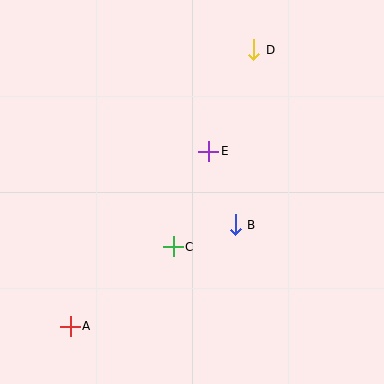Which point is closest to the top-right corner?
Point D is closest to the top-right corner.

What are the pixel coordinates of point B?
Point B is at (235, 225).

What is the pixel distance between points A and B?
The distance between A and B is 194 pixels.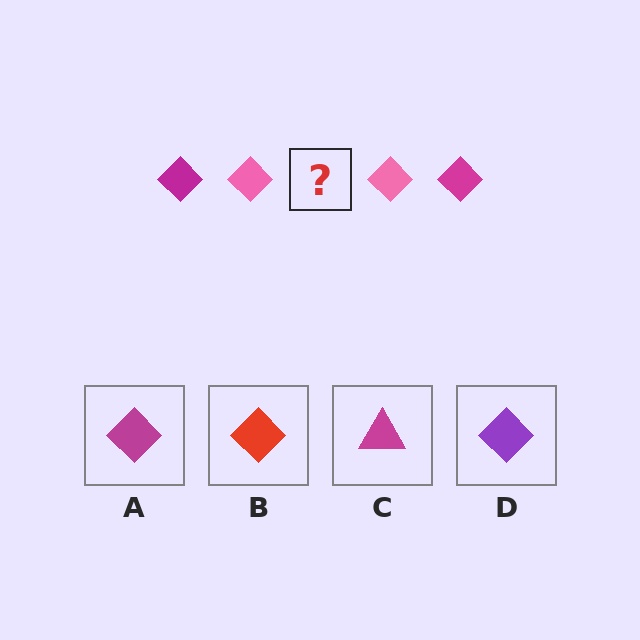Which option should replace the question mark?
Option A.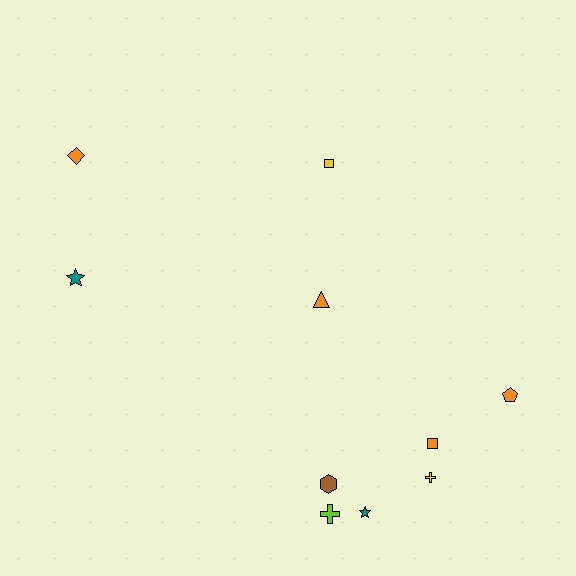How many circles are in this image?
There are no circles.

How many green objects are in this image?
There are no green objects.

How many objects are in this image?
There are 10 objects.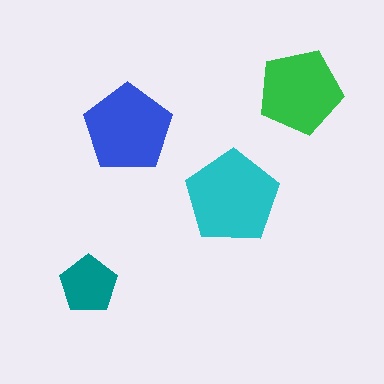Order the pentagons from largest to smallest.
the cyan one, the blue one, the green one, the teal one.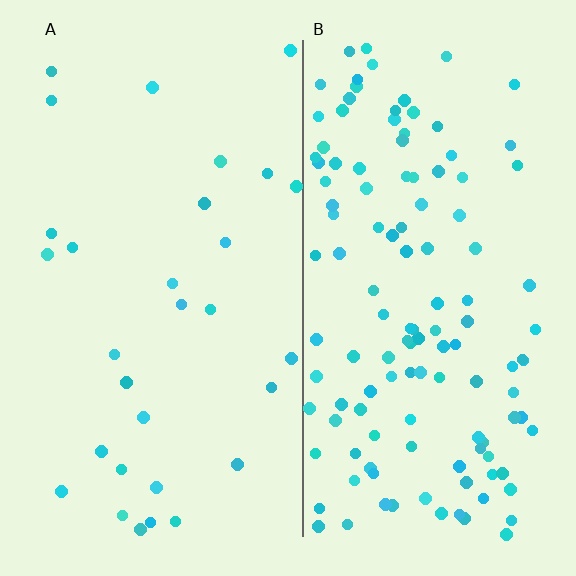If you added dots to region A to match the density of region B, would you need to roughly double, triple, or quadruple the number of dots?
Approximately quadruple.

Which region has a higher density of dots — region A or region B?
B (the right).